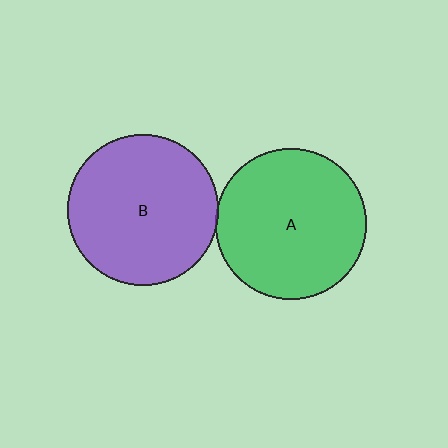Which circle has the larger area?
Circle A (green).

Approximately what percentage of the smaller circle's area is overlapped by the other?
Approximately 5%.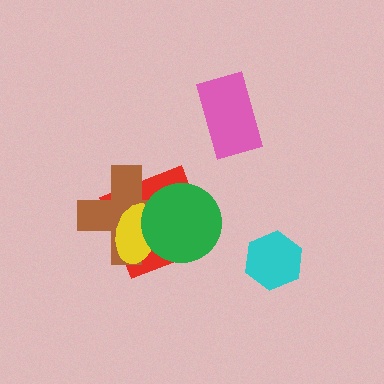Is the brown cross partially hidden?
Yes, it is partially covered by another shape.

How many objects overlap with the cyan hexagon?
0 objects overlap with the cyan hexagon.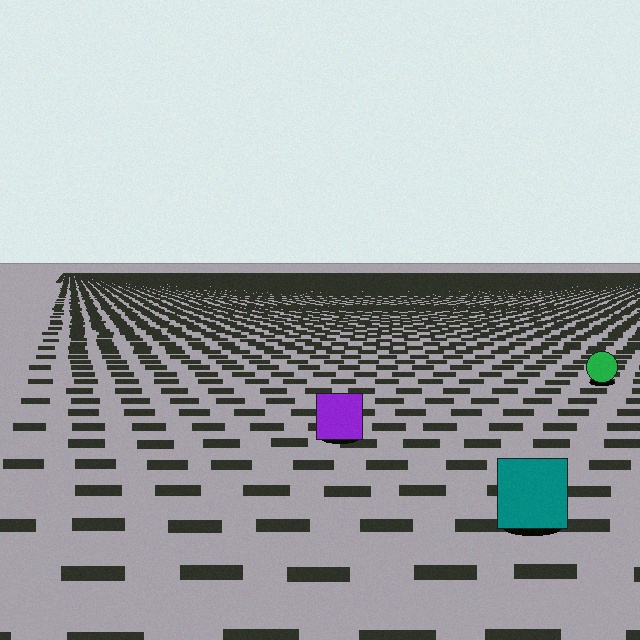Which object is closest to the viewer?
The teal square is closest. The texture marks near it are larger and more spread out.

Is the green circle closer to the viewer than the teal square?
No. The teal square is closer — you can tell from the texture gradient: the ground texture is coarser near it.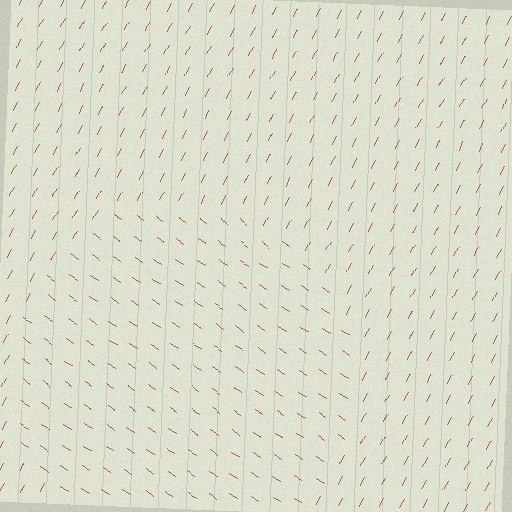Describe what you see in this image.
The image is filled with small brown line segments. A circle region in the image has lines oriented differently from the surrounding lines, creating a visible texture boundary.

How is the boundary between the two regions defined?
The boundary is defined purely by a change in line orientation (approximately 83 degrees difference). All lines are the same color and thickness.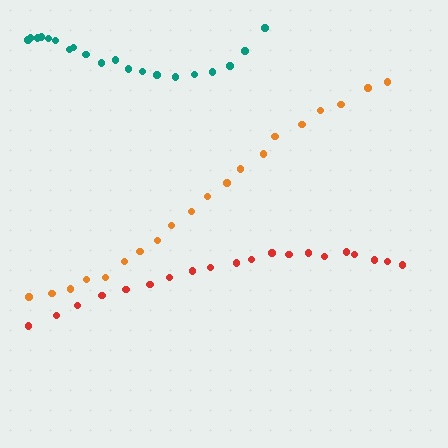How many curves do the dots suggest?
There are 3 distinct paths.